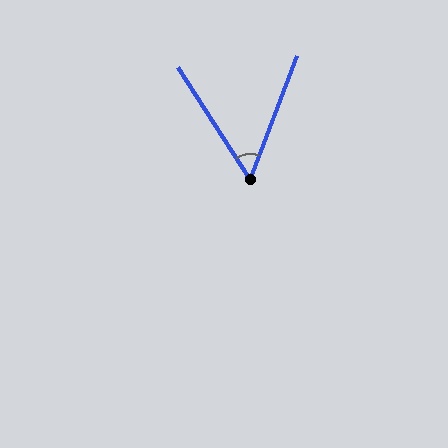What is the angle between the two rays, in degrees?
Approximately 53 degrees.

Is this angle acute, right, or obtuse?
It is acute.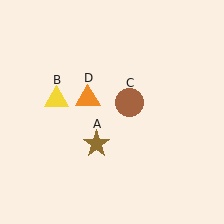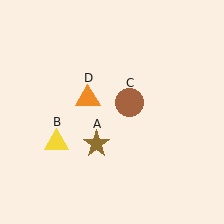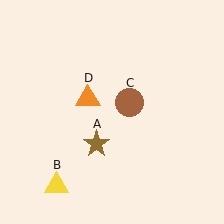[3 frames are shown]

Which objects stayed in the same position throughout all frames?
Brown star (object A) and brown circle (object C) and orange triangle (object D) remained stationary.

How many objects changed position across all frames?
1 object changed position: yellow triangle (object B).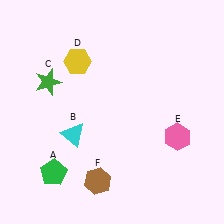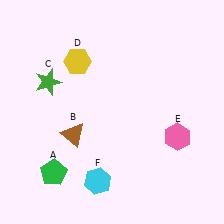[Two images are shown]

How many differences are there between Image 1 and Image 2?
There are 2 differences between the two images.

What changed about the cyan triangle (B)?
In Image 1, B is cyan. In Image 2, it changed to brown.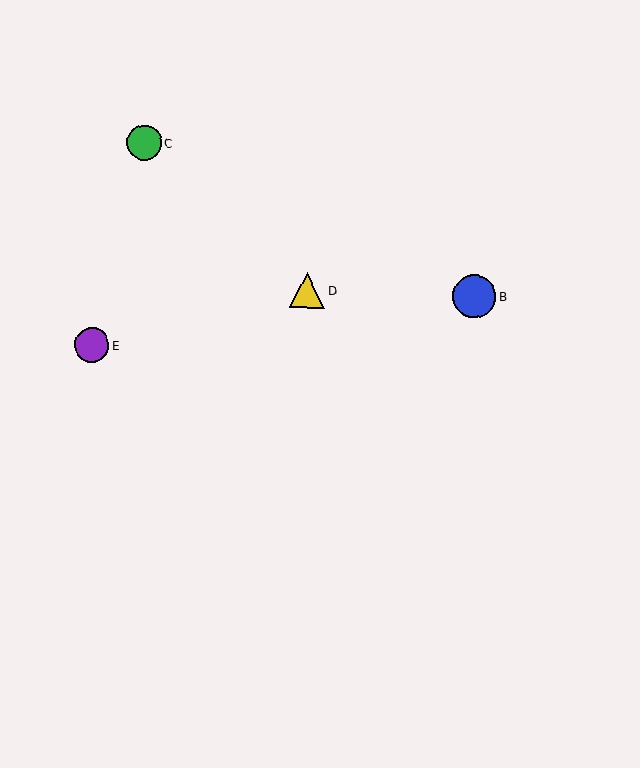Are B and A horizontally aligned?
Yes, both are at y≈296.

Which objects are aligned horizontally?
Objects A, B, D are aligned horizontally.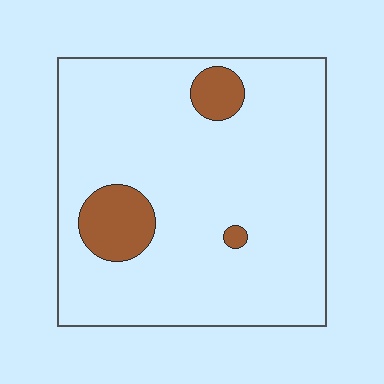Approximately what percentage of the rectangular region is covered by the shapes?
Approximately 10%.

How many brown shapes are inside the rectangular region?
3.